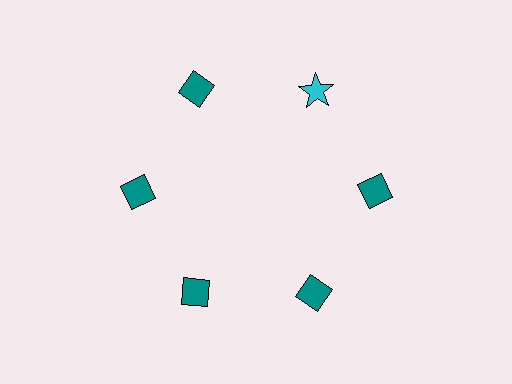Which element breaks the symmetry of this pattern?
The cyan star at roughly the 1 o'clock position breaks the symmetry. All other shapes are teal diamonds.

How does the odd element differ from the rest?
It differs in both color (cyan instead of teal) and shape (star instead of diamond).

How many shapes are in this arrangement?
There are 6 shapes arranged in a ring pattern.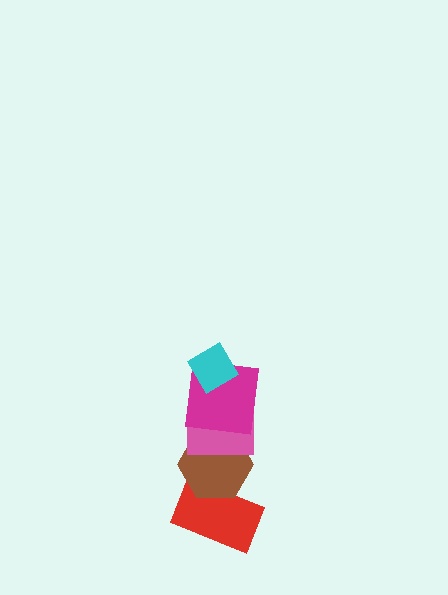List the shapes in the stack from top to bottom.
From top to bottom: the cyan diamond, the magenta square, the pink rectangle, the brown hexagon, the red rectangle.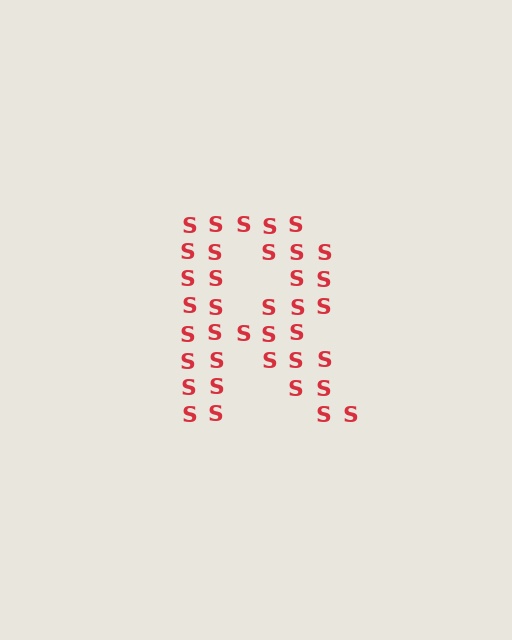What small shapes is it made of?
It is made of small letter S's.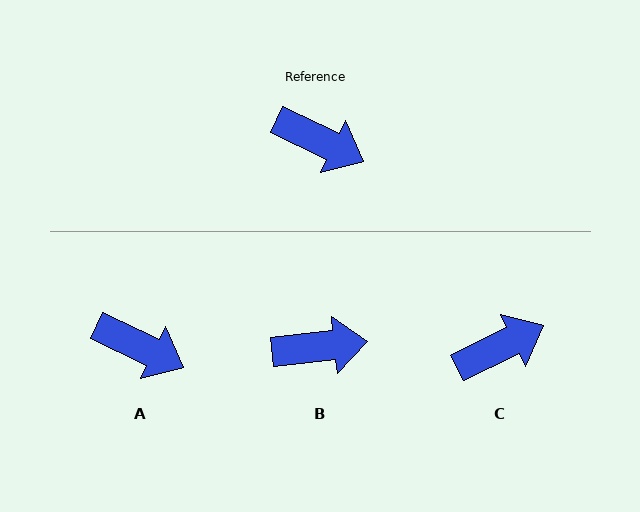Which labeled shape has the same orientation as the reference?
A.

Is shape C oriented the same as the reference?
No, it is off by about 52 degrees.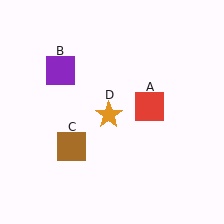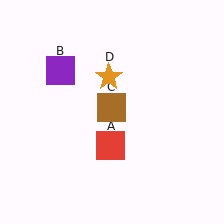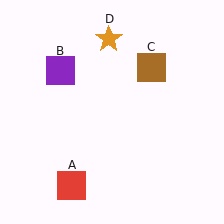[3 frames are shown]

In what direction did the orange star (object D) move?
The orange star (object D) moved up.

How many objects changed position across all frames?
3 objects changed position: red square (object A), brown square (object C), orange star (object D).